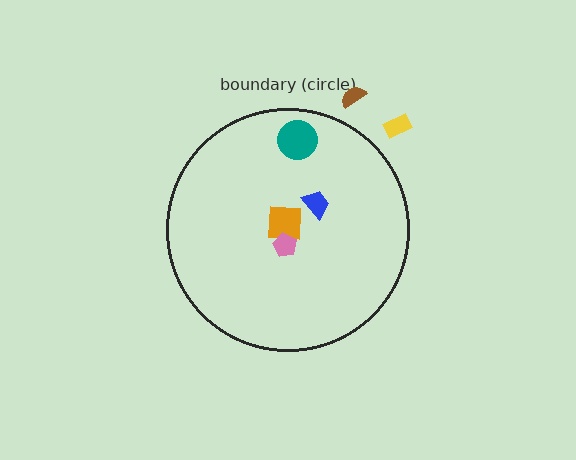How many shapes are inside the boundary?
4 inside, 2 outside.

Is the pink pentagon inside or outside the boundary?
Inside.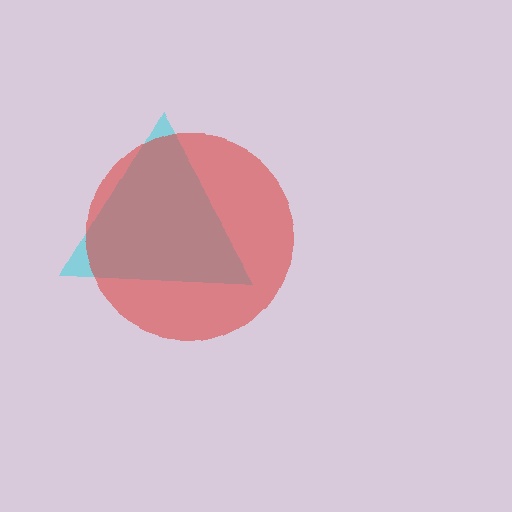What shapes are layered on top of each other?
The layered shapes are: a cyan triangle, a red circle.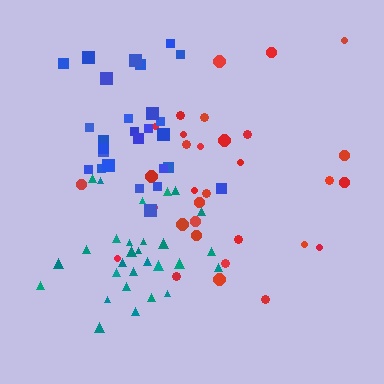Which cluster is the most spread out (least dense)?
Red.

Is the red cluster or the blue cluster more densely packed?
Blue.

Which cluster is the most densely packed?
Blue.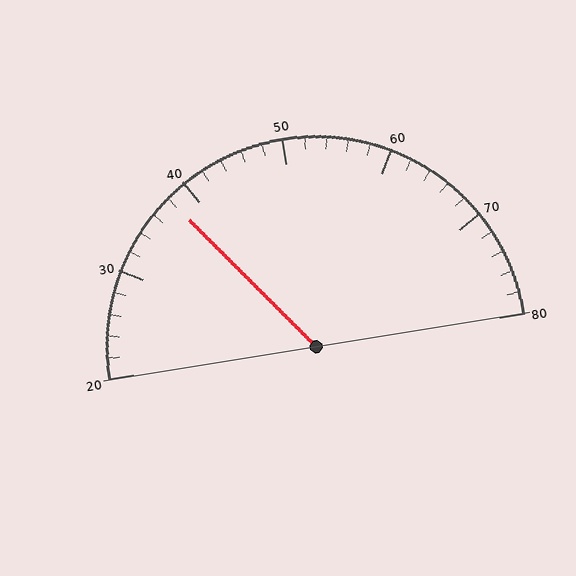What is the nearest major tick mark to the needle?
The nearest major tick mark is 40.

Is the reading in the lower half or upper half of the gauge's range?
The reading is in the lower half of the range (20 to 80).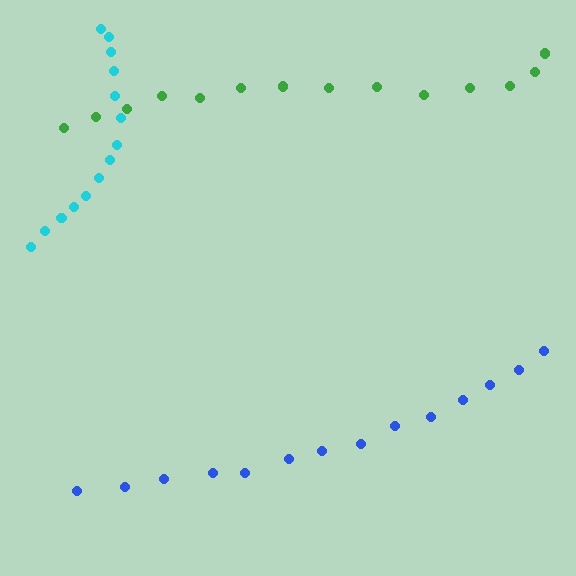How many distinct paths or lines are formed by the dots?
There are 3 distinct paths.